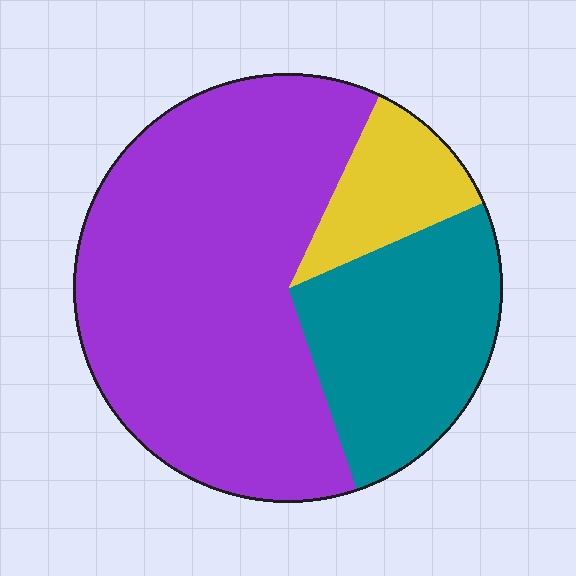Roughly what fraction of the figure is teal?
Teal covers about 25% of the figure.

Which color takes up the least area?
Yellow, at roughly 10%.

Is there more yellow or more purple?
Purple.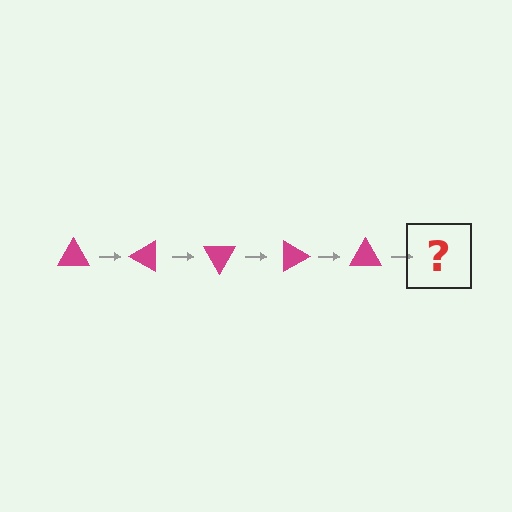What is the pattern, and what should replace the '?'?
The pattern is that the triangle rotates 30 degrees each step. The '?' should be a magenta triangle rotated 150 degrees.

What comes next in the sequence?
The next element should be a magenta triangle rotated 150 degrees.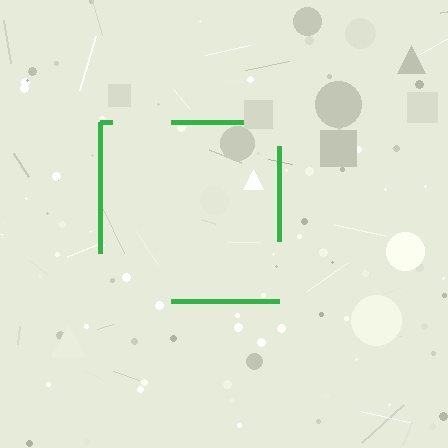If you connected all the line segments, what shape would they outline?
They would outline a square.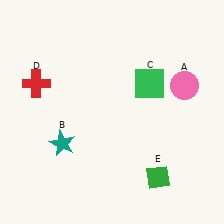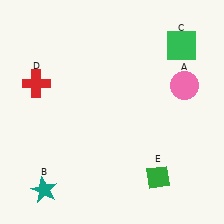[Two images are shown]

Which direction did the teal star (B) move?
The teal star (B) moved down.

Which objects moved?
The objects that moved are: the teal star (B), the green square (C).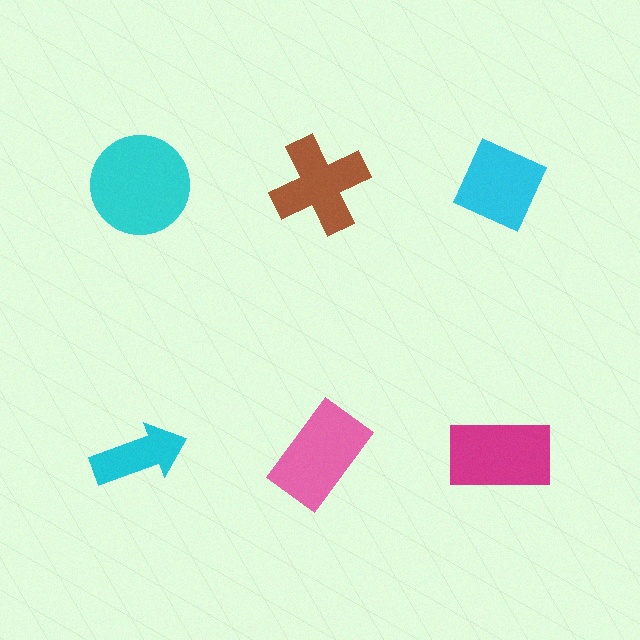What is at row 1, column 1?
A cyan circle.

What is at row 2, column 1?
A cyan arrow.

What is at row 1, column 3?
A cyan diamond.